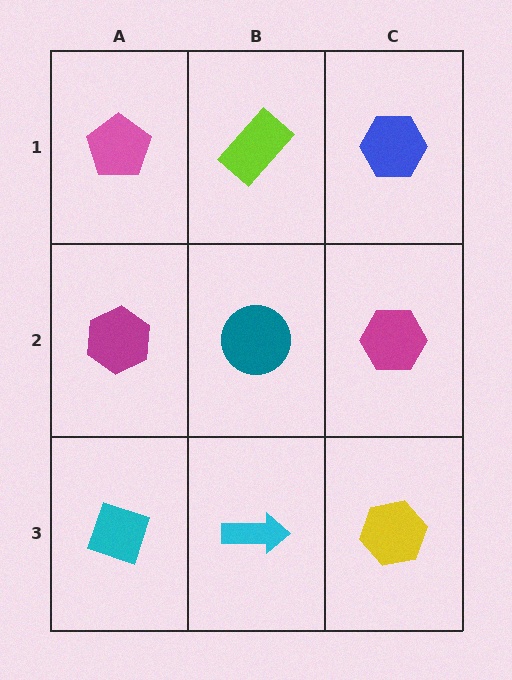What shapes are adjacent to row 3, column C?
A magenta hexagon (row 2, column C), a cyan arrow (row 3, column B).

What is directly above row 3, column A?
A magenta hexagon.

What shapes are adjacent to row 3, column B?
A teal circle (row 2, column B), a cyan diamond (row 3, column A), a yellow hexagon (row 3, column C).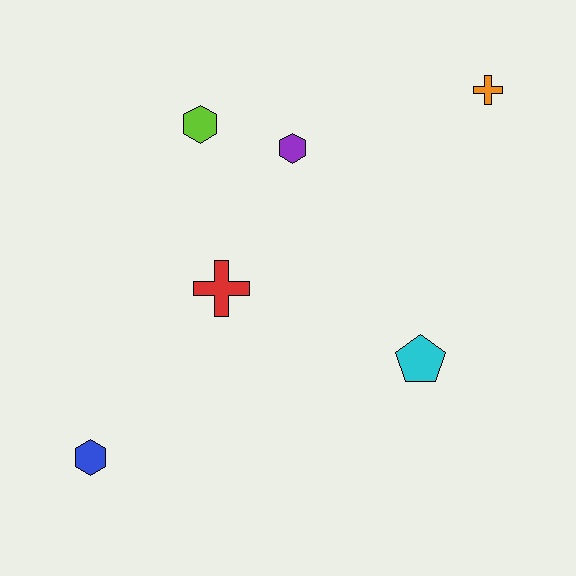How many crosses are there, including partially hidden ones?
There are 2 crosses.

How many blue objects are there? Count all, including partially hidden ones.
There is 1 blue object.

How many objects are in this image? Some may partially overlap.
There are 6 objects.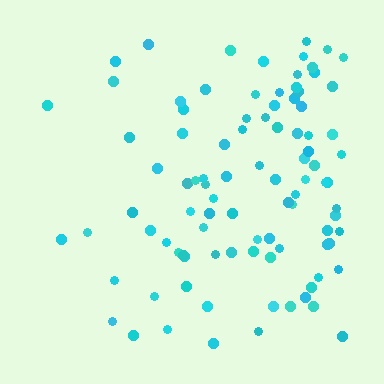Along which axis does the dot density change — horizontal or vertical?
Horizontal.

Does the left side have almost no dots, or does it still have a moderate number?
Still a moderate number, just noticeably fewer than the right.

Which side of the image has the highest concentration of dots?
The right.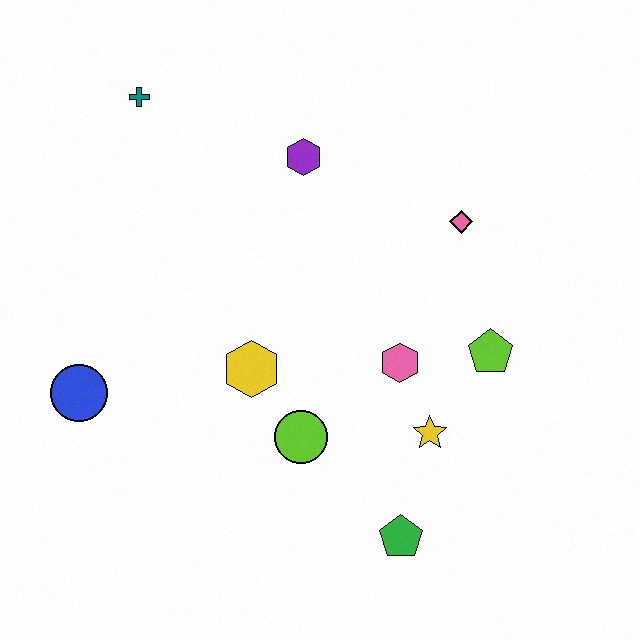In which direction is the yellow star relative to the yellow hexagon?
The yellow star is to the right of the yellow hexagon.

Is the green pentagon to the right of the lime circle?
Yes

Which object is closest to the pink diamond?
The lime pentagon is closest to the pink diamond.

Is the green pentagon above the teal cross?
No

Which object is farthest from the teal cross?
The green pentagon is farthest from the teal cross.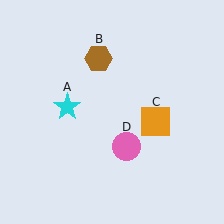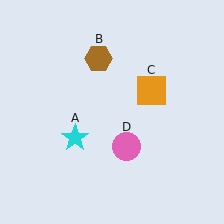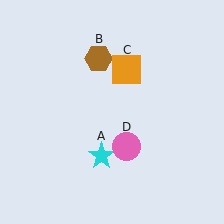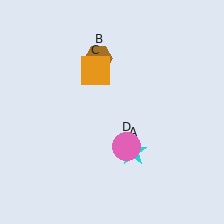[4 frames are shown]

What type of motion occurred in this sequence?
The cyan star (object A), orange square (object C) rotated counterclockwise around the center of the scene.